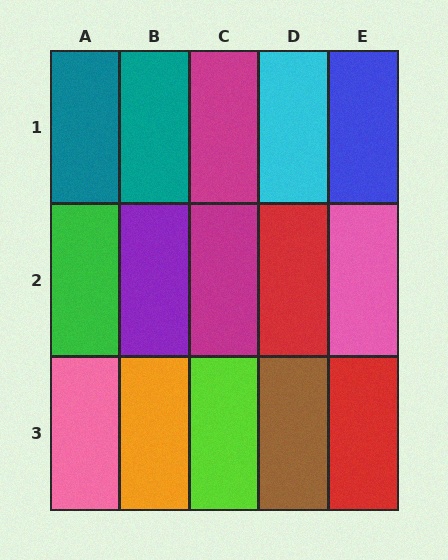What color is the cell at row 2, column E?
Pink.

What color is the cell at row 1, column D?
Cyan.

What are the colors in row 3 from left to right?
Pink, orange, lime, brown, red.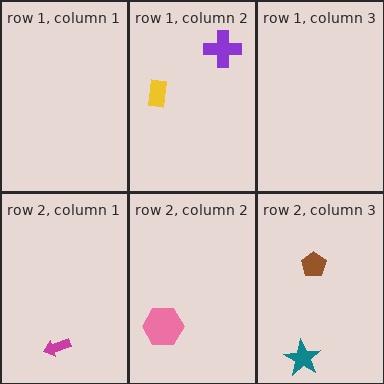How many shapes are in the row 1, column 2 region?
2.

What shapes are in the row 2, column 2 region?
The pink hexagon.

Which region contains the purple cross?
The row 1, column 2 region.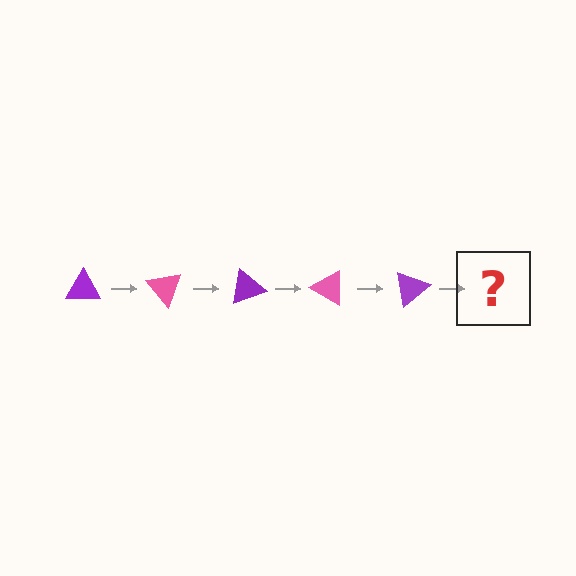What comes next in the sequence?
The next element should be a pink triangle, rotated 250 degrees from the start.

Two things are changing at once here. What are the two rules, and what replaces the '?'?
The two rules are that it rotates 50 degrees each step and the color cycles through purple and pink. The '?' should be a pink triangle, rotated 250 degrees from the start.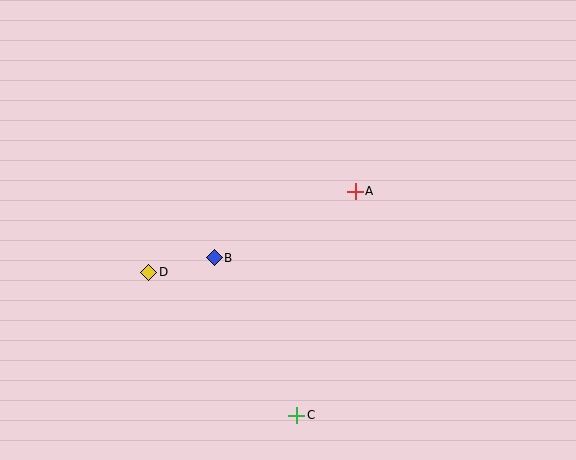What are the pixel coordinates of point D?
Point D is at (149, 272).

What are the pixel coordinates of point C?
Point C is at (297, 415).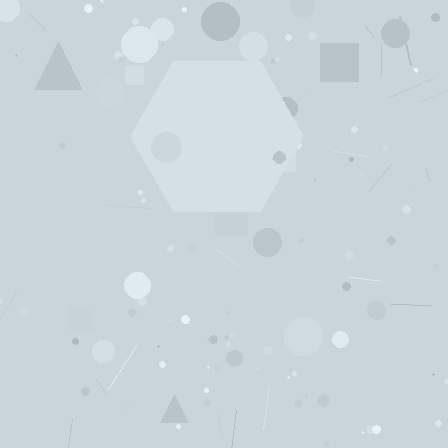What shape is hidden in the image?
A hexagon is hidden in the image.